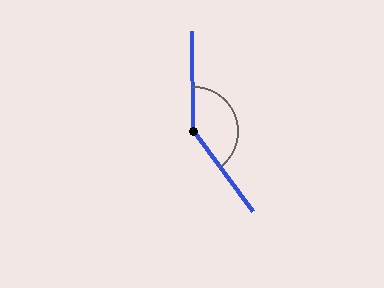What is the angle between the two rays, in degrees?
Approximately 145 degrees.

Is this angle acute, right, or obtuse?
It is obtuse.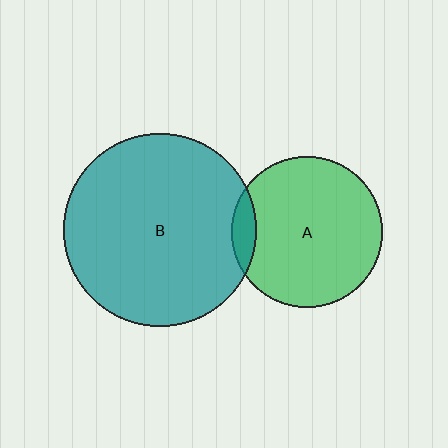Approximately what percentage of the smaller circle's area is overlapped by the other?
Approximately 10%.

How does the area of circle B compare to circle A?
Approximately 1.6 times.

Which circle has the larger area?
Circle B (teal).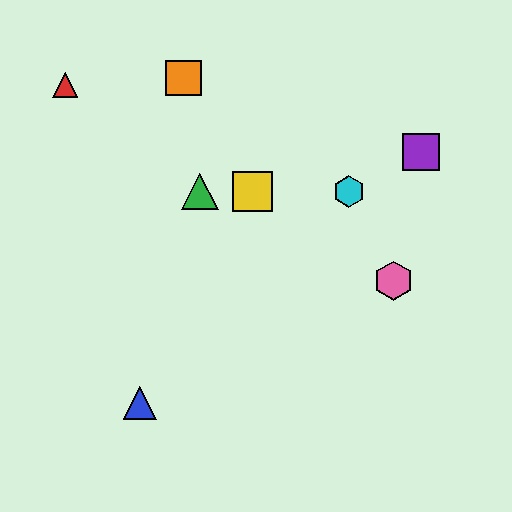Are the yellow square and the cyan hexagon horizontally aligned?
Yes, both are at y≈192.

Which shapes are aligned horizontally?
The green triangle, the yellow square, the cyan hexagon are aligned horizontally.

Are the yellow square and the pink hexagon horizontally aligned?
No, the yellow square is at y≈192 and the pink hexagon is at y≈281.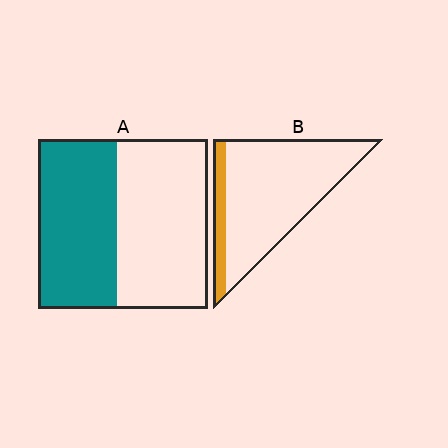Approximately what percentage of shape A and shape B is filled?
A is approximately 45% and B is approximately 15%.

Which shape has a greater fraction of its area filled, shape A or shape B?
Shape A.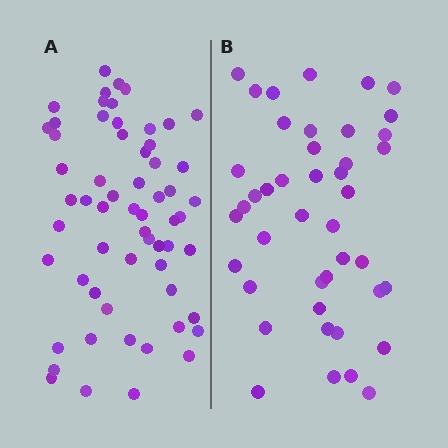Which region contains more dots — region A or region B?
Region A (the left region) has more dots.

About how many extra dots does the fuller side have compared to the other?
Region A has approximately 15 more dots than region B.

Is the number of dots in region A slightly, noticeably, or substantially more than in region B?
Region A has noticeably more, but not dramatically so. The ratio is roughly 1.4 to 1.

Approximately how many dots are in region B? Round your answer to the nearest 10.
About 40 dots. (The exact count is 43, which rounds to 40.)